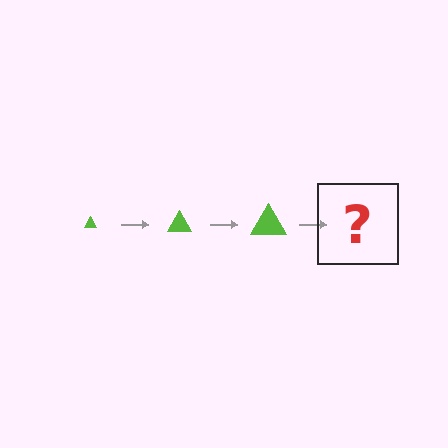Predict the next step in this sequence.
The next step is a lime triangle, larger than the previous one.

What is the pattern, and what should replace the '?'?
The pattern is that the triangle gets progressively larger each step. The '?' should be a lime triangle, larger than the previous one.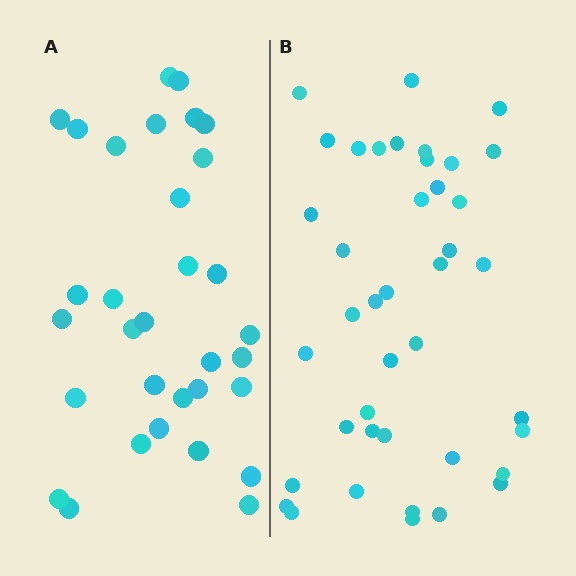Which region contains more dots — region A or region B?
Region B (the right region) has more dots.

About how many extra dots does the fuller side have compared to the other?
Region B has roughly 8 or so more dots than region A.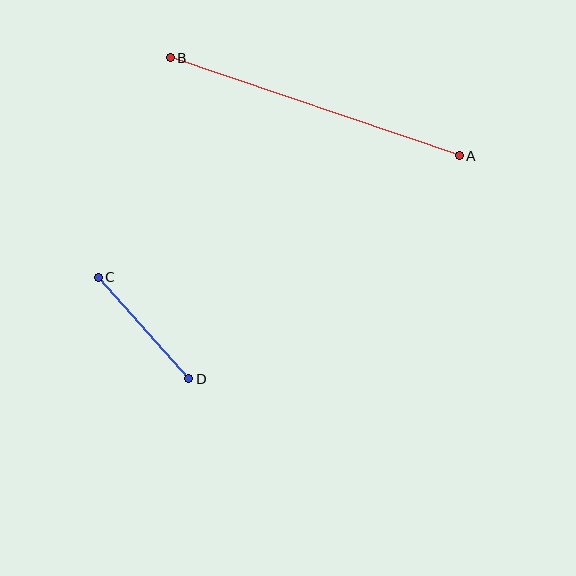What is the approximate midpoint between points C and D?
The midpoint is at approximately (143, 328) pixels.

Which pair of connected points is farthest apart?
Points A and B are farthest apart.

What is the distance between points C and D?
The distance is approximately 136 pixels.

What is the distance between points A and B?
The distance is approximately 305 pixels.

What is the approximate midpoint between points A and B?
The midpoint is at approximately (315, 107) pixels.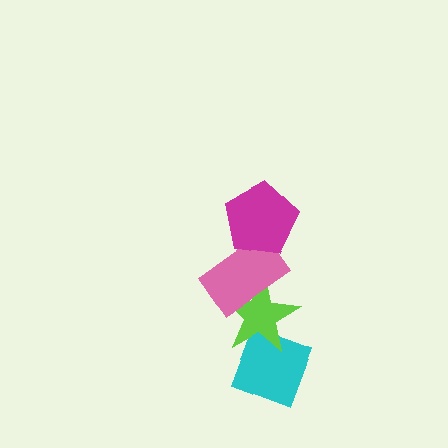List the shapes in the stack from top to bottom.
From top to bottom: the magenta pentagon, the pink rectangle, the lime star, the cyan diamond.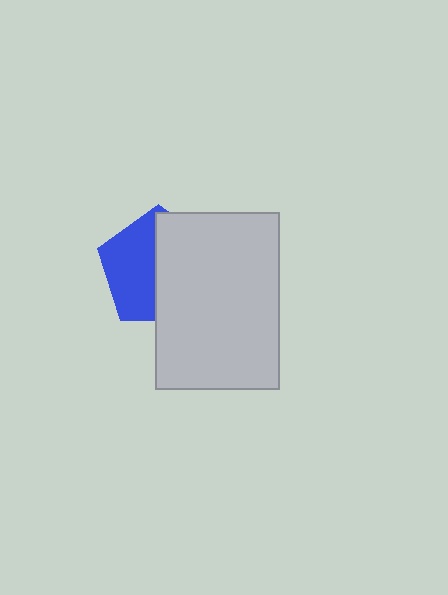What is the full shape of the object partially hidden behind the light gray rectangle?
The partially hidden object is a blue pentagon.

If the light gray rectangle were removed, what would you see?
You would see the complete blue pentagon.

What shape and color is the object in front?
The object in front is a light gray rectangle.